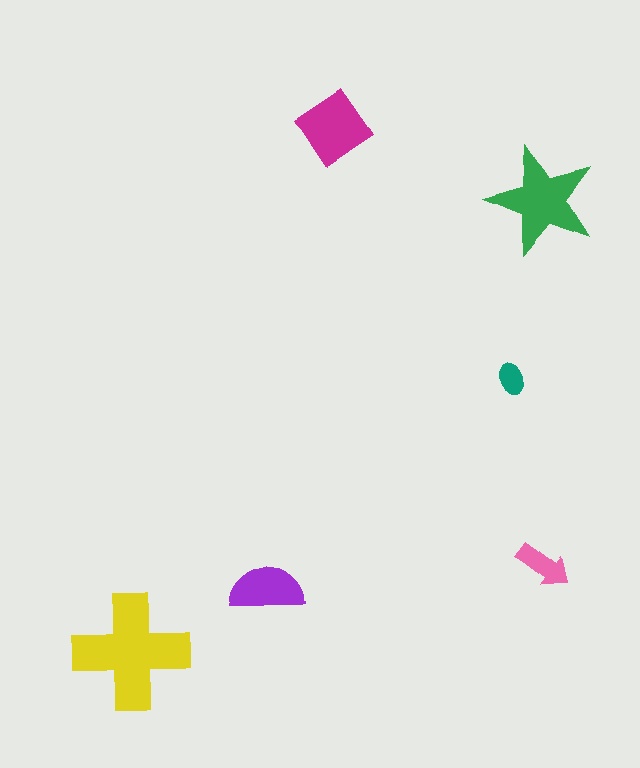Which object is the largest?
The yellow cross.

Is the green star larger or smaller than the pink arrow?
Larger.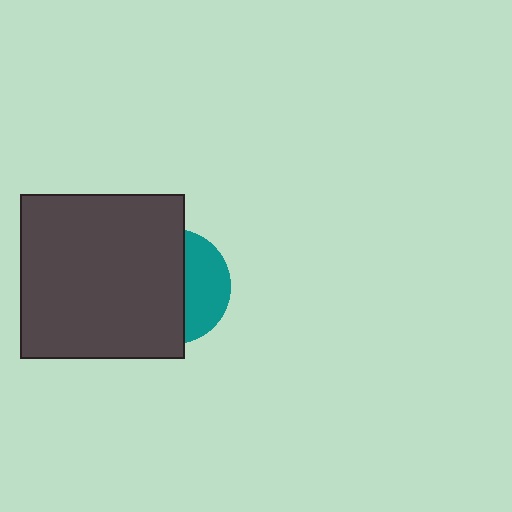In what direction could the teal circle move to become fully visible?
The teal circle could move right. That would shift it out from behind the dark gray square entirely.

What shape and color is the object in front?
The object in front is a dark gray square.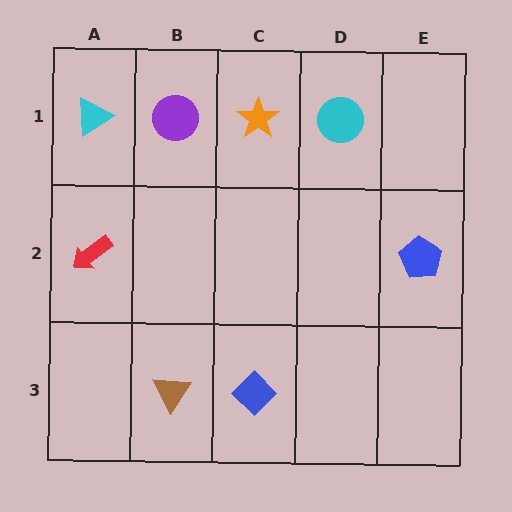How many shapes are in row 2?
2 shapes.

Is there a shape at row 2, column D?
No, that cell is empty.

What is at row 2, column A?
A red arrow.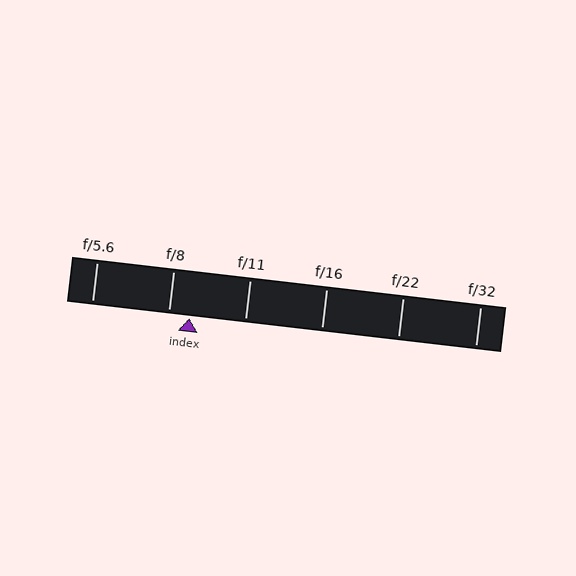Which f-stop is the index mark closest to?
The index mark is closest to f/8.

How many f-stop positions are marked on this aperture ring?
There are 6 f-stop positions marked.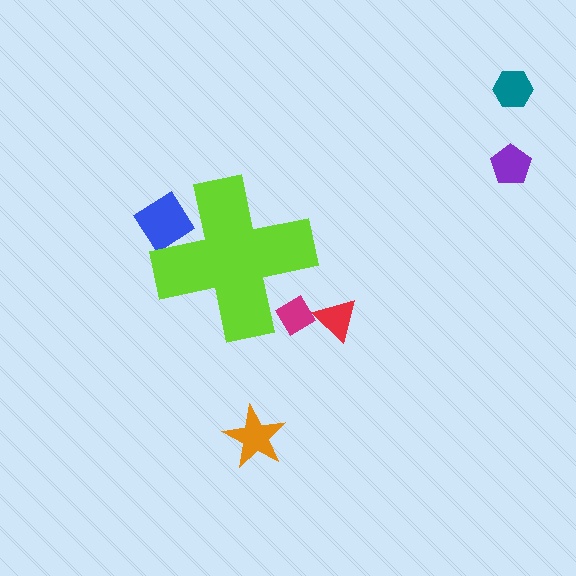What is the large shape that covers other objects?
A lime cross.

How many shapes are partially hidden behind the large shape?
2 shapes are partially hidden.